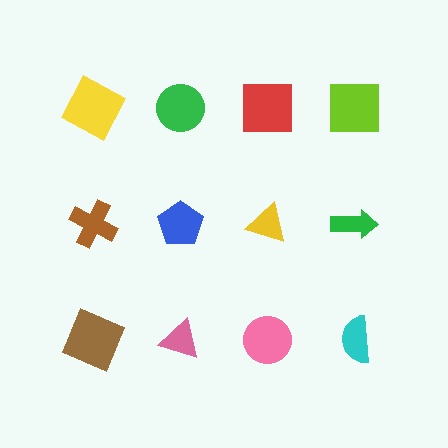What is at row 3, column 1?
A brown square.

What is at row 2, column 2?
A blue pentagon.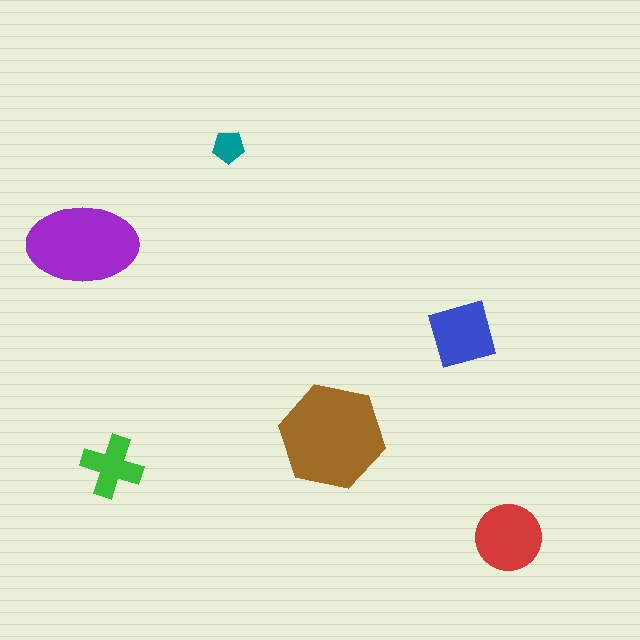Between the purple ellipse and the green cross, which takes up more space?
The purple ellipse.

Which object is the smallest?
The teal pentagon.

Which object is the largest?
The brown hexagon.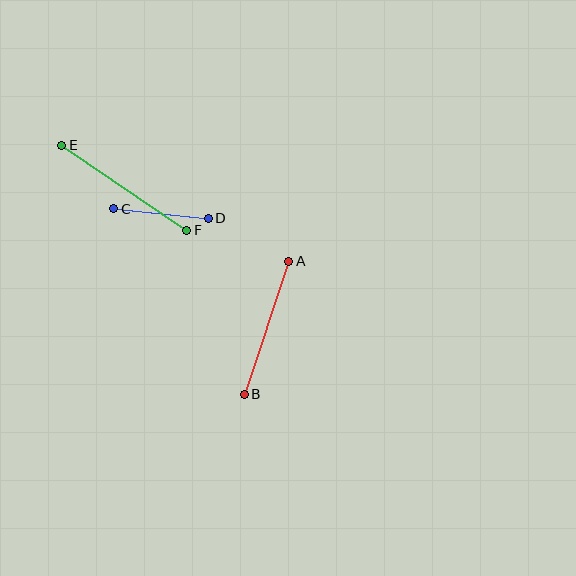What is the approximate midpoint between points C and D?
The midpoint is at approximately (161, 213) pixels.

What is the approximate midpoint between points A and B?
The midpoint is at approximately (267, 328) pixels.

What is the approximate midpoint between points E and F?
The midpoint is at approximately (124, 188) pixels.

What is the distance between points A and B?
The distance is approximately 140 pixels.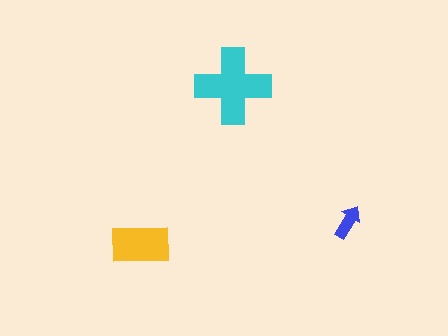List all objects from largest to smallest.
The cyan cross, the yellow rectangle, the blue arrow.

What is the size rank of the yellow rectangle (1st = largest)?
2nd.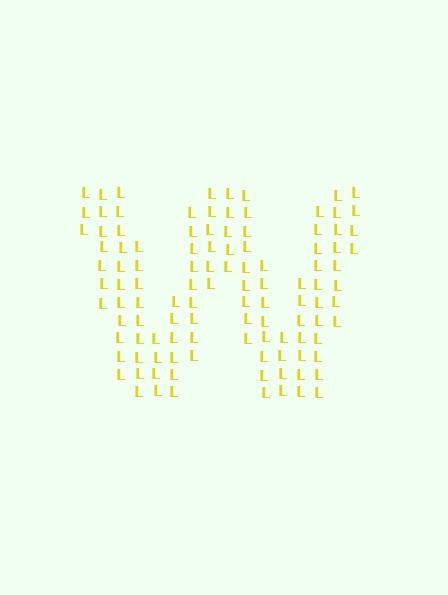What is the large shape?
The large shape is the letter W.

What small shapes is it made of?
It is made of small letter L's.